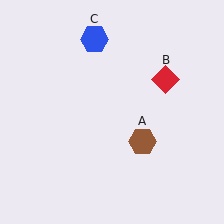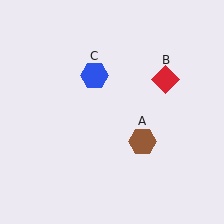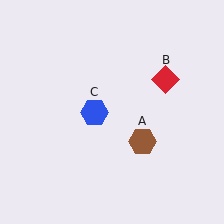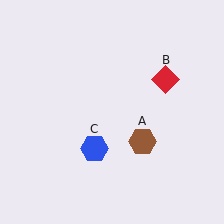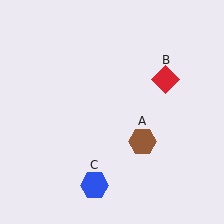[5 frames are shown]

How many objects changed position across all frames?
1 object changed position: blue hexagon (object C).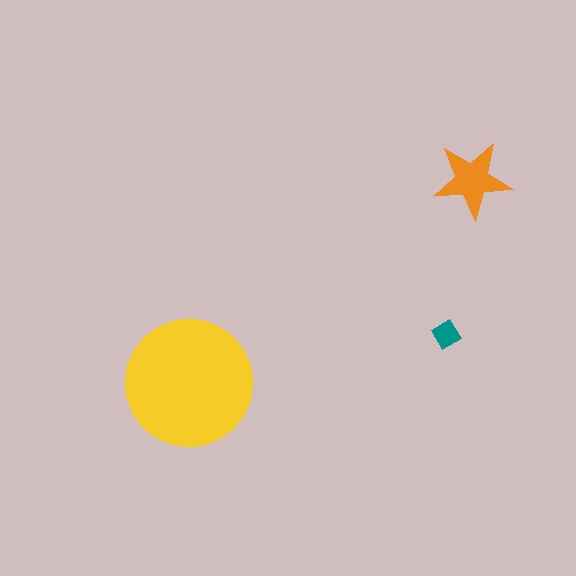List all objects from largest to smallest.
The yellow circle, the orange star, the teal diamond.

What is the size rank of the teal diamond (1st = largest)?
3rd.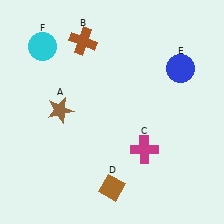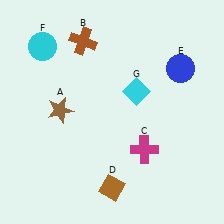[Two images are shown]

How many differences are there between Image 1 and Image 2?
There is 1 difference between the two images.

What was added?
A cyan diamond (G) was added in Image 2.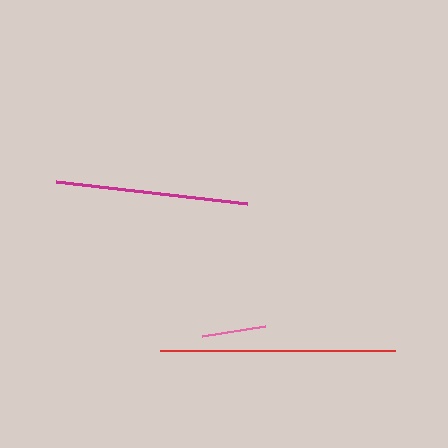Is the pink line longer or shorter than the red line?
The red line is longer than the pink line.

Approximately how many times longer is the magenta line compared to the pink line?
The magenta line is approximately 3.0 times the length of the pink line.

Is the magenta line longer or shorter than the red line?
The red line is longer than the magenta line.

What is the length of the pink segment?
The pink segment is approximately 65 pixels long.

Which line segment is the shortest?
The pink line is the shortest at approximately 65 pixels.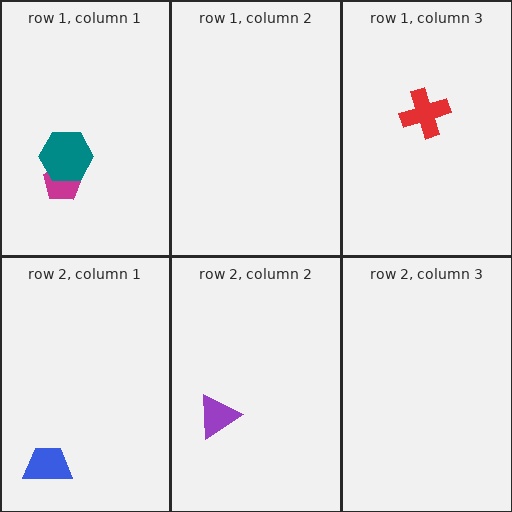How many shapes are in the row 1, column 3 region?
1.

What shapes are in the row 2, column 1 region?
The blue trapezoid.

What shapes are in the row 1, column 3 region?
The red cross.